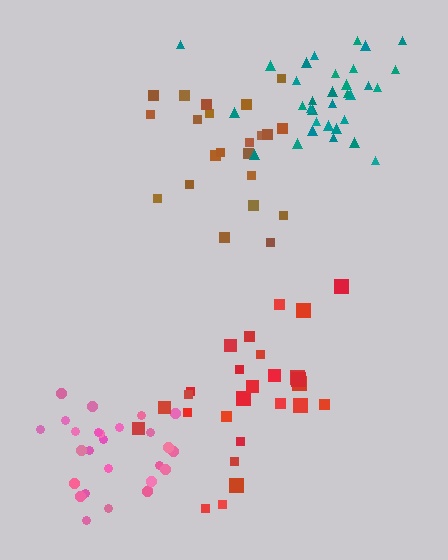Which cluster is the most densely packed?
Teal.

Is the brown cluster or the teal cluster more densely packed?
Teal.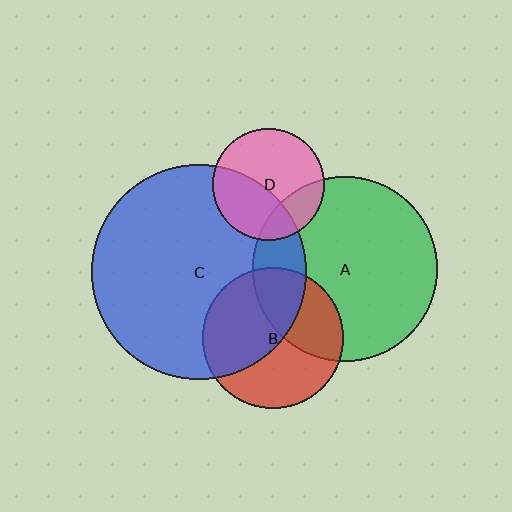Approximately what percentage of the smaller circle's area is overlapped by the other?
Approximately 35%.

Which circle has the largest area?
Circle C (blue).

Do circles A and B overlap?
Yes.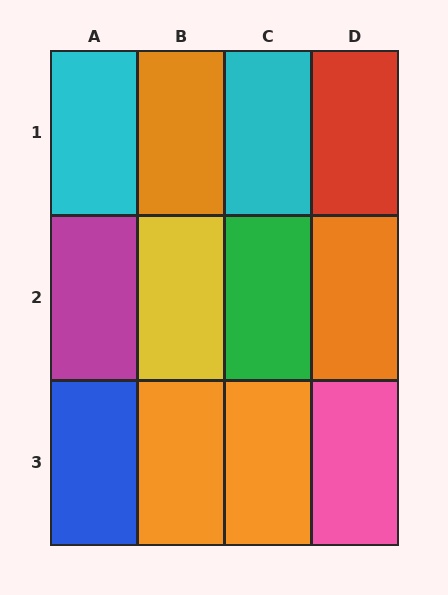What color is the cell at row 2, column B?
Yellow.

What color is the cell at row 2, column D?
Orange.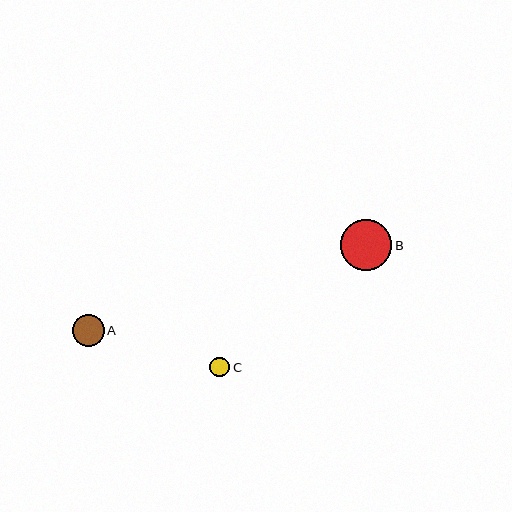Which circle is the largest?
Circle B is the largest with a size of approximately 52 pixels.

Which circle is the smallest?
Circle C is the smallest with a size of approximately 20 pixels.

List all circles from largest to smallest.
From largest to smallest: B, A, C.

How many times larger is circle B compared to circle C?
Circle B is approximately 2.6 times the size of circle C.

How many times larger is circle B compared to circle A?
Circle B is approximately 1.6 times the size of circle A.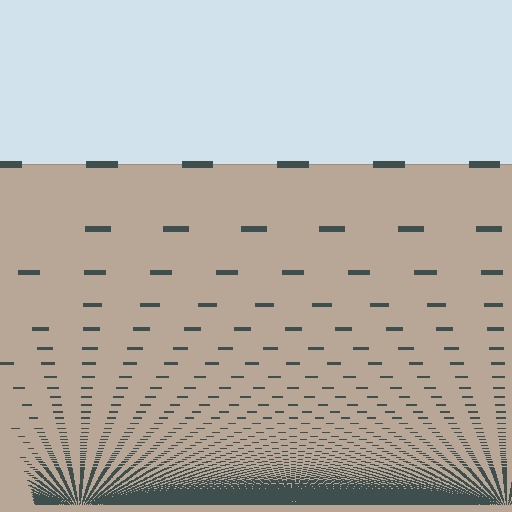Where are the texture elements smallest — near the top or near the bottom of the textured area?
Near the bottom.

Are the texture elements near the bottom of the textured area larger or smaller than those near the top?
Smaller. The gradient is inverted — elements near the bottom are smaller and denser.